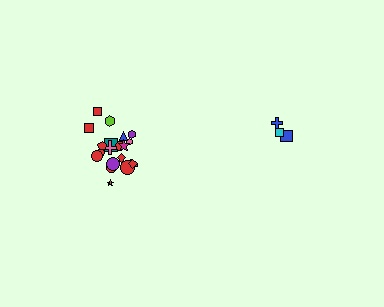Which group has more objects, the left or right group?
The left group.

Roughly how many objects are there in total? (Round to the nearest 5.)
Roughly 25 objects in total.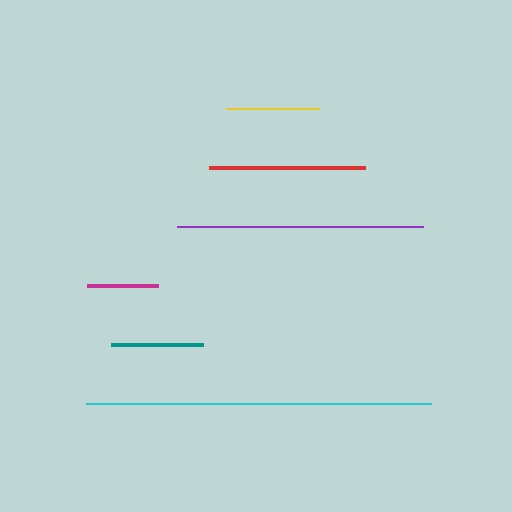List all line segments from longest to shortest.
From longest to shortest: cyan, purple, red, yellow, teal, magenta.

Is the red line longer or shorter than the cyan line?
The cyan line is longer than the red line.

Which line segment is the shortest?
The magenta line is the shortest at approximately 70 pixels.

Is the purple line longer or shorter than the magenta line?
The purple line is longer than the magenta line.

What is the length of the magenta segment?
The magenta segment is approximately 70 pixels long.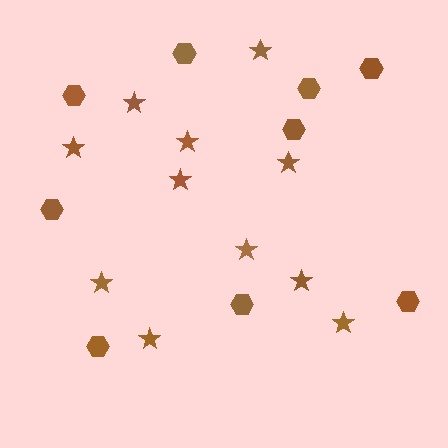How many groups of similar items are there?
There are 2 groups: one group of hexagons (9) and one group of stars (11).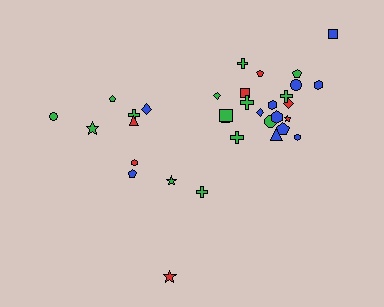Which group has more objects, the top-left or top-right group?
The top-right group.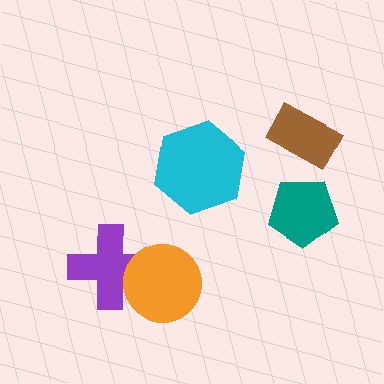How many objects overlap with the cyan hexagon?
0 objects overlap with the cyan hexagon.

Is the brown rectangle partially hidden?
No, no other shape covers it.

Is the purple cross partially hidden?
Yes, it is partially covered by another shape.